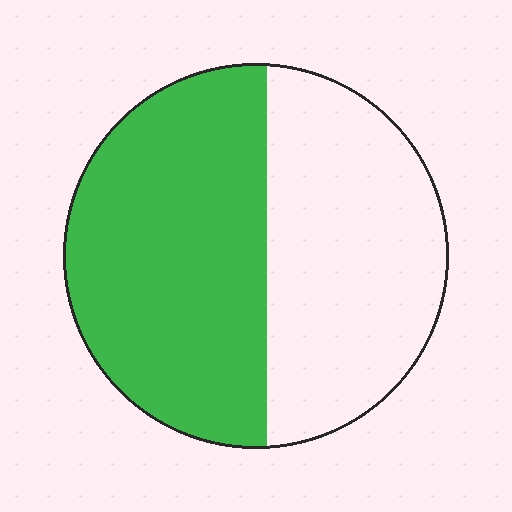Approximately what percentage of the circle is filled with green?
Approximately 55%.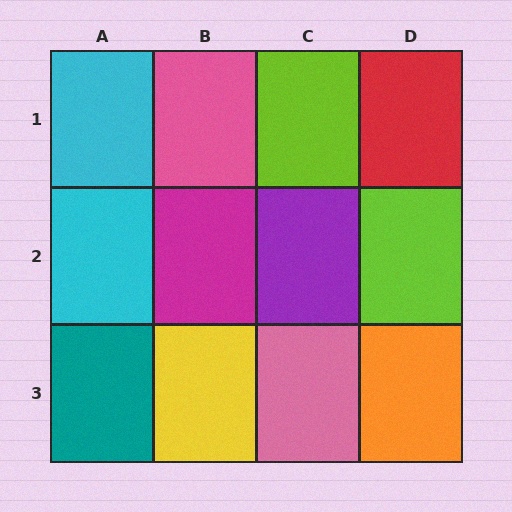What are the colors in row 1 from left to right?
Cyan, pink, lime, red.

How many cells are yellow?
1 cell is yellow.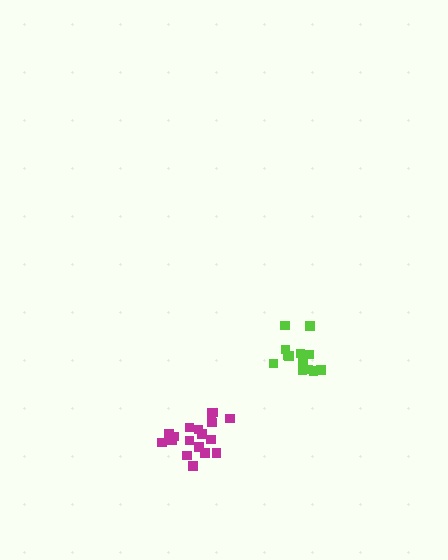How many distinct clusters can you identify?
There are 2 distinct clusters.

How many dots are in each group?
Group 1: 13 dots, Group 2: 18 dots (31 total).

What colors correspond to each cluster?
The clusters are colored: lime, magenta.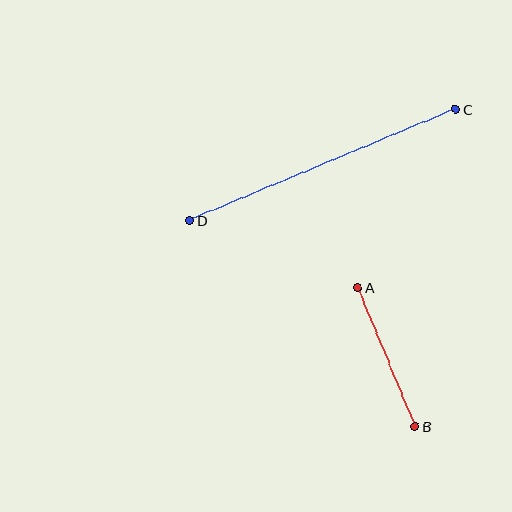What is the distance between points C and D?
The distance is approximately 288 pixels.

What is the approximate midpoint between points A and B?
The midpoint is at approximately (386, 357) pixels.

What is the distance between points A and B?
The distance is approximately 151 pixels.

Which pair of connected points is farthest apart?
Points C and D are farthest apart.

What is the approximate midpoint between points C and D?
The midpoint is at approximately (323, 165) pixels.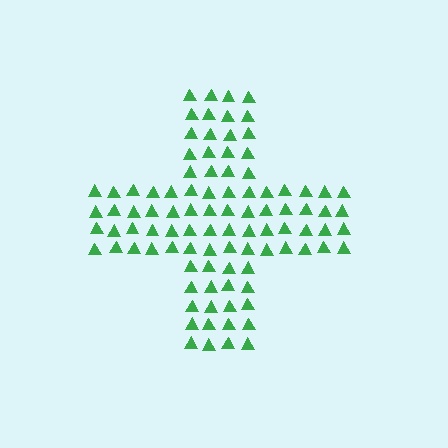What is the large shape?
The large shape is a cross.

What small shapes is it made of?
It is made of small triangles.